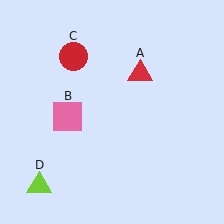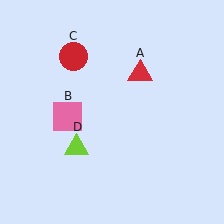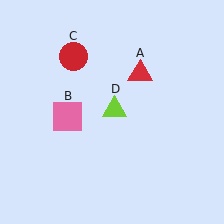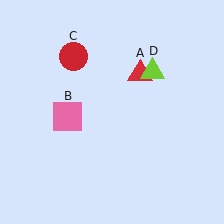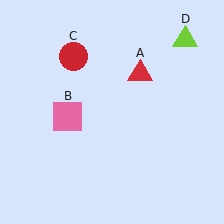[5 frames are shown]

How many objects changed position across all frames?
1 object changed position: lime triangle (object D).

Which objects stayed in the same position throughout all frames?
Red triangle (object A) and pink square (object B) and red circle (object C) remained stationary.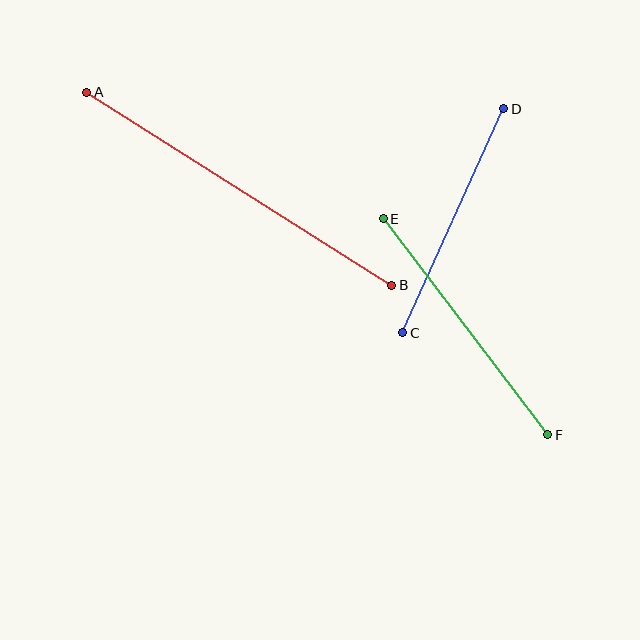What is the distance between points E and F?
The distance is approximately 272 pixels.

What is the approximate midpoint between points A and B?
The midpoint is at approximately (239, 189) pixels.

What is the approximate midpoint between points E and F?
The midpoint is at approximately (466, 327) pixels.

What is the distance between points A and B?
The distance is approximately 360 pixels.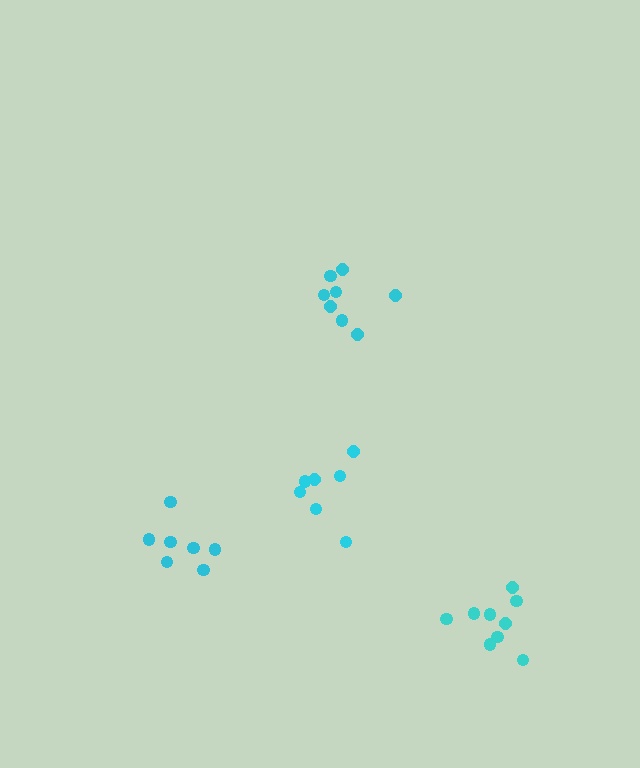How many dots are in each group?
Group 1: 7 dots, Group 2: 7 dots, Group 3: 9 dots, Group 4: 8 dots (31 total).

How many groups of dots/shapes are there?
There are 4 groups.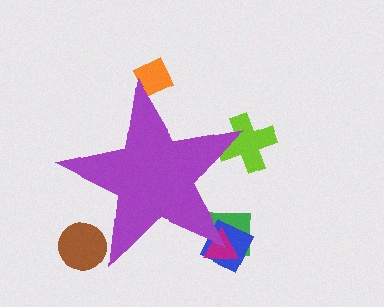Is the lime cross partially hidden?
Yes, the lime cross is partially hidden behind the purple star.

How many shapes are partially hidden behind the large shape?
6 shapes are partially hidden.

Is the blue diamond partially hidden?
Yes, the blue diamond is partially hidden behind the purple star.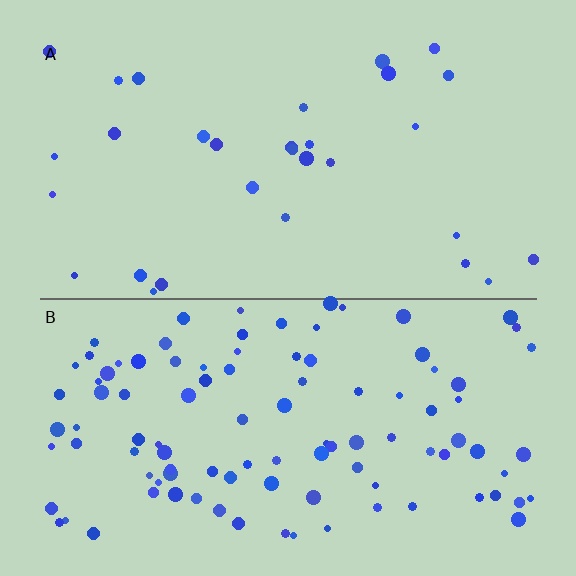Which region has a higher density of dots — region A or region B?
B (the bottom).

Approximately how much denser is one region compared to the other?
Approximately 3.4× — region B over region A.